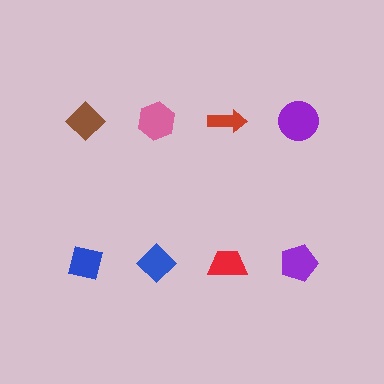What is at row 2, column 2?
A blue diamond.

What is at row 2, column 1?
A blue square.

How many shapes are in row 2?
4 shapes.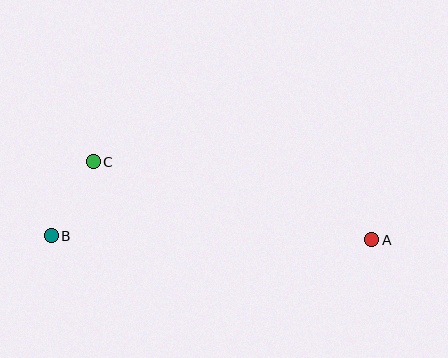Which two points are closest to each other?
Points B and C are closest to each other.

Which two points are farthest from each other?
Points A and B are farthest from each other.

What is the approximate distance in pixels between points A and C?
The distance between A and C is approximately 289 pixels.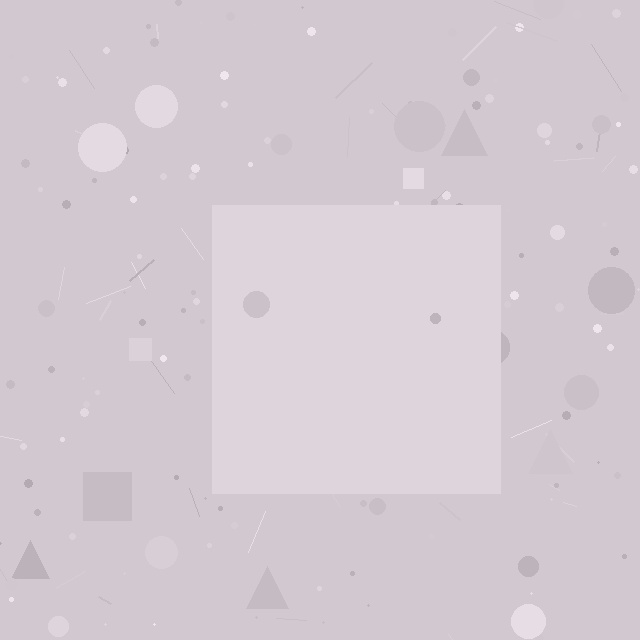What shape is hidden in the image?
A square is hidden in the image.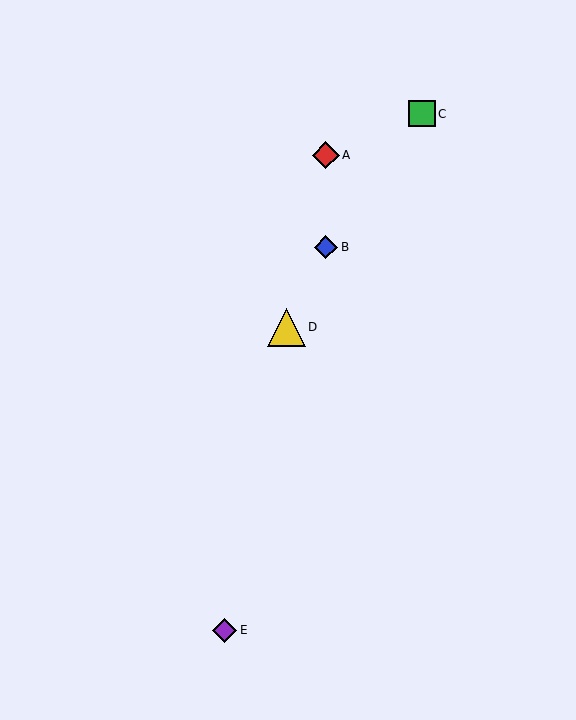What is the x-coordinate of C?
Object C is at x≈422.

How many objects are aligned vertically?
2 objects (A, B) are aligned vertically.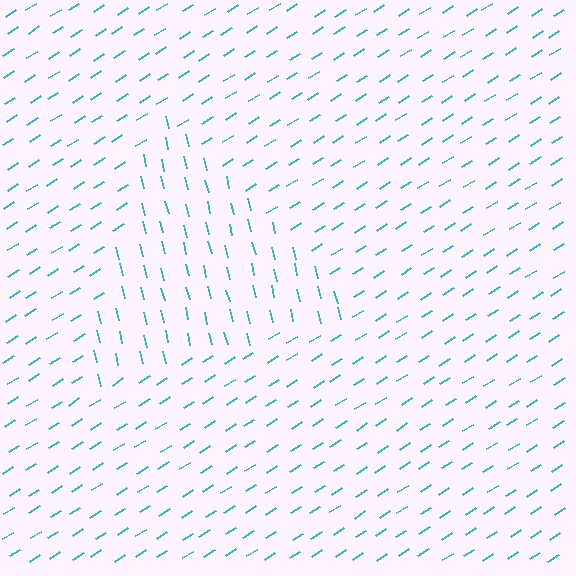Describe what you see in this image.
The image is filled with small cyan line segments. A triangle region in the image has lines oriented differently from the surrounding lines, creating a visible texture boundary.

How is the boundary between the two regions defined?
The boundary is defined purely by a change in line orientation (approximately 71 degrees difference). All lines are the same color and thickness.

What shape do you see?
I see a triangle.